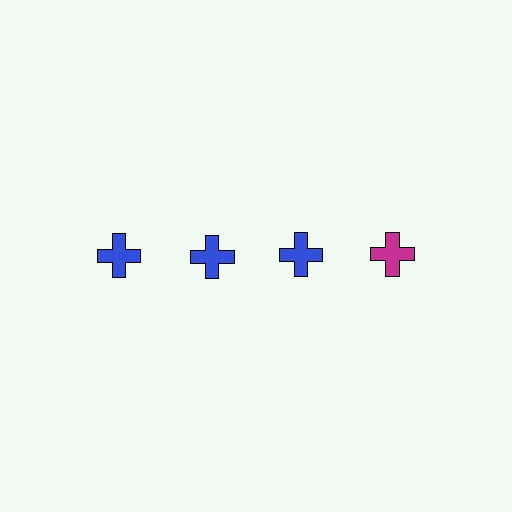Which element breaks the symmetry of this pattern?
The magenta cross in the top row, second from right column breaks the symmetry. All other shapes are blue crosses.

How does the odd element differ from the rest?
It has a different color: magenta instead of blue.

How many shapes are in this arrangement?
There are 4 shapes arranged in a grid pattern.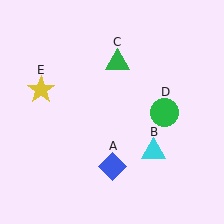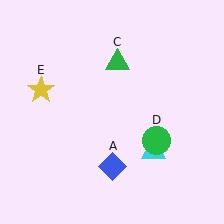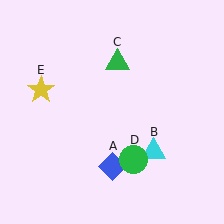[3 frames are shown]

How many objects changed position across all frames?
1 object changed position: green circle (object D).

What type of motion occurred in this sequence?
The green circle (object D) rotated clockwise around the center of the scene.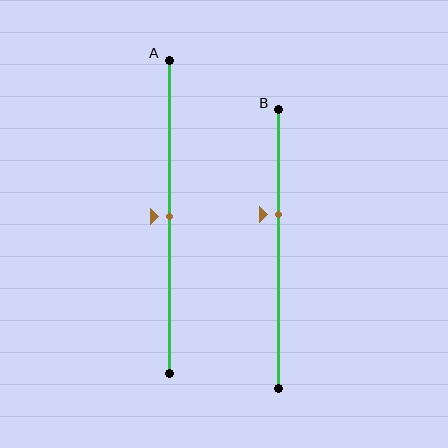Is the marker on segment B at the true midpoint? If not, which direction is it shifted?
No, the marker on segment B is shifted upward by about 13% of the segment length.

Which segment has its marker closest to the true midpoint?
Segment A has its marker closest to the true midpoint.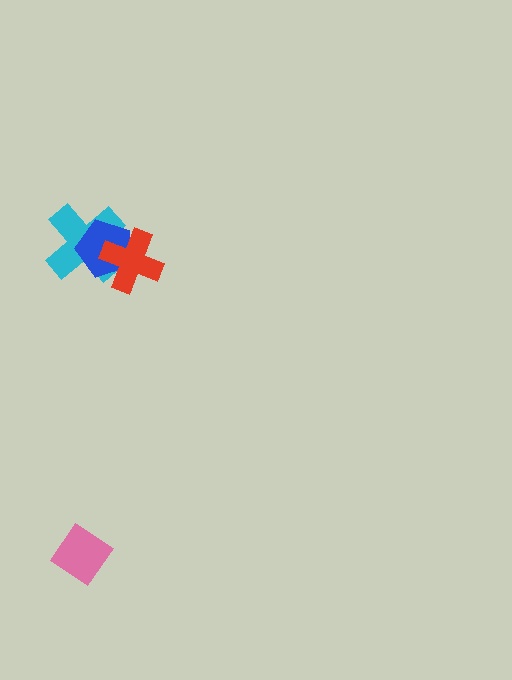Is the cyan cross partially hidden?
Yes, it is partially covered by another shape.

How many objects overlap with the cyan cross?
2 objects overlap with the cyan cross.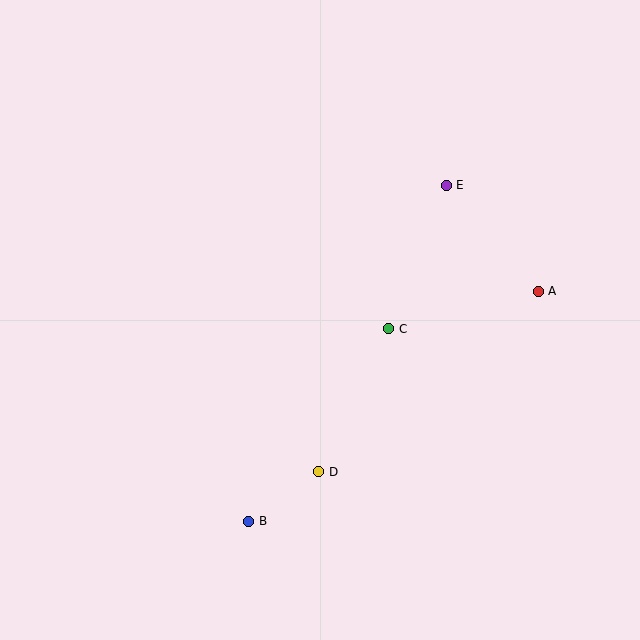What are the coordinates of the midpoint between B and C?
The midpoint between B and C is at (319, 425).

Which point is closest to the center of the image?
Point C at (389, 329) is closest to the center.